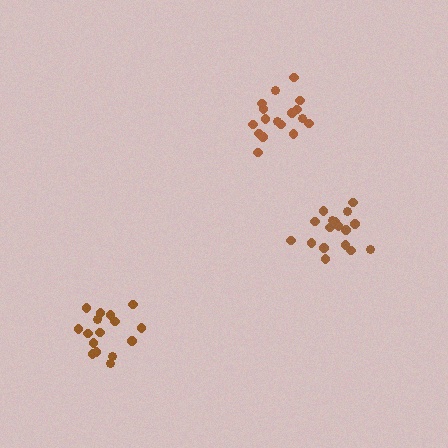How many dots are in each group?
Group 1: 17 dots, Group 2: 16 dots, Group 3: 17 dots (50 total).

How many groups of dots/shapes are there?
There are 3 groups.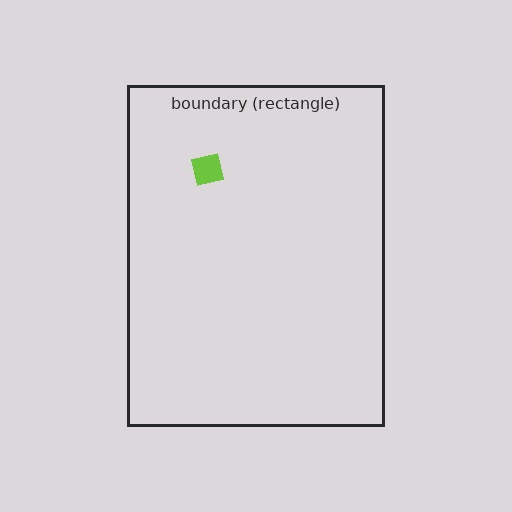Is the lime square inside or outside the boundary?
Inside.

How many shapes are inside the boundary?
1 inside, 0 outside.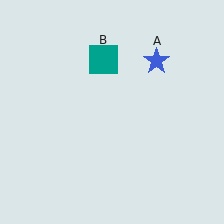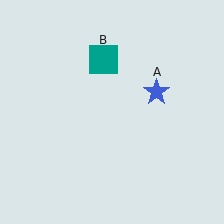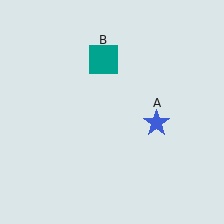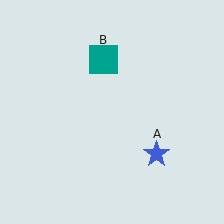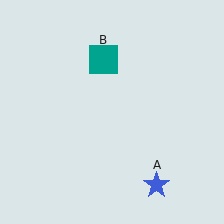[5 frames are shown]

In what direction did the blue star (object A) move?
The blue star (object A) moved down.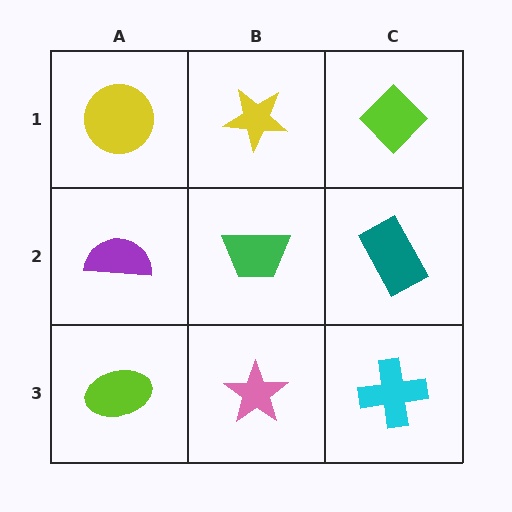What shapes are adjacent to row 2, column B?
A yellow star (row 1, column B), a pink star (row 3, column B), a purple semicircle (row 2, column A), a teal rectangle (row 2, column C).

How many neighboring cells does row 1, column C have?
2.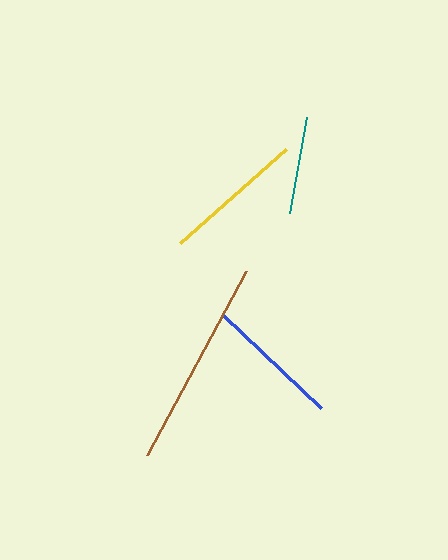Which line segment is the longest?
The brown line is the longest at approximately 209 pixels.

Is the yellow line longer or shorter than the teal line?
The yellow line is longer than the teal line.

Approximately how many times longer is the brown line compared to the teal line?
The brown line is approximately 2.2 times the length of the teal line.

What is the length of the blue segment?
The blue segment is approximately 135 pixels long.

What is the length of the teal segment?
The teal segment is approximately 97 pixels long.